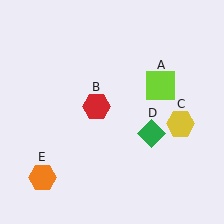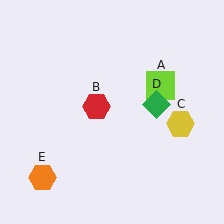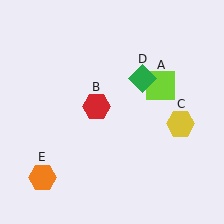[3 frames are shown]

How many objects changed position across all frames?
1 object changed position: green diamond (object D).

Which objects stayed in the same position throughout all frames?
Lime square (object A) and red hexagon (object B) and yellow hexagon (object C) and orange hexagon (object E) remained stationary.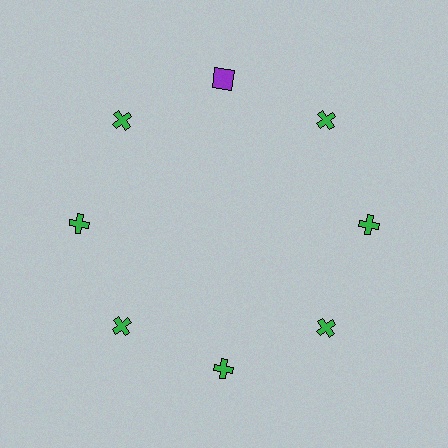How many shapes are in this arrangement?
There are 8 shapes arranged in a ring pattern.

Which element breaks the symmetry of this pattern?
The purple square at roughly the 12 o'clock position breaks the symmetry. All other shapes are green crosses.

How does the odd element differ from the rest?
It differs in both color (purple instead of green) and shape (square instead of cross).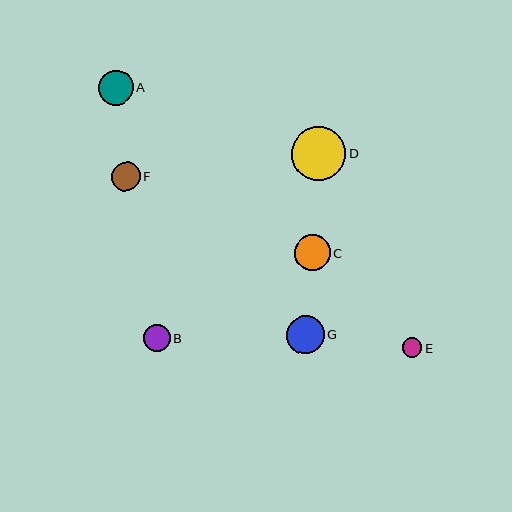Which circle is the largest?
Circle D is the largest with a size of approximately 54 pixels.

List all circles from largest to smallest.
From largest to smallest: D, G, C, A, F, B, E.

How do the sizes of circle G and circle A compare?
Circle G and circle A are approximately the same size.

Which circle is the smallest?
Circle E is the smallest with a size of approximately 19 pixels.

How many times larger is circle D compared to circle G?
Circle D is approximately 1.4 times the size of circle G.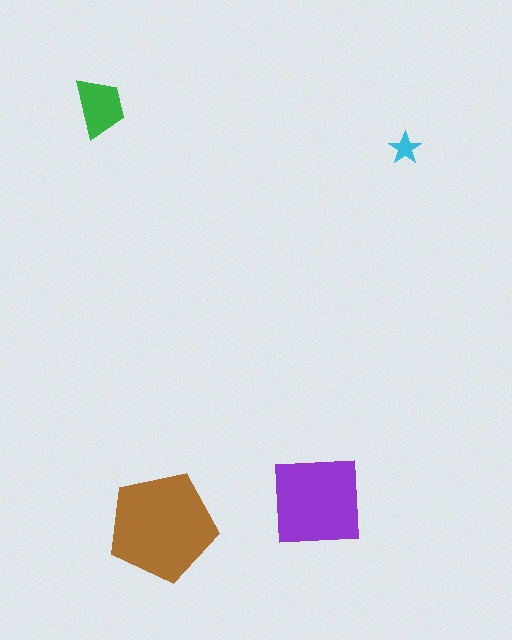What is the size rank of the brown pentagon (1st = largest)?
1st.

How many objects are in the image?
There are 4 objects in the image.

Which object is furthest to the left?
The green trapezoid is leftmost.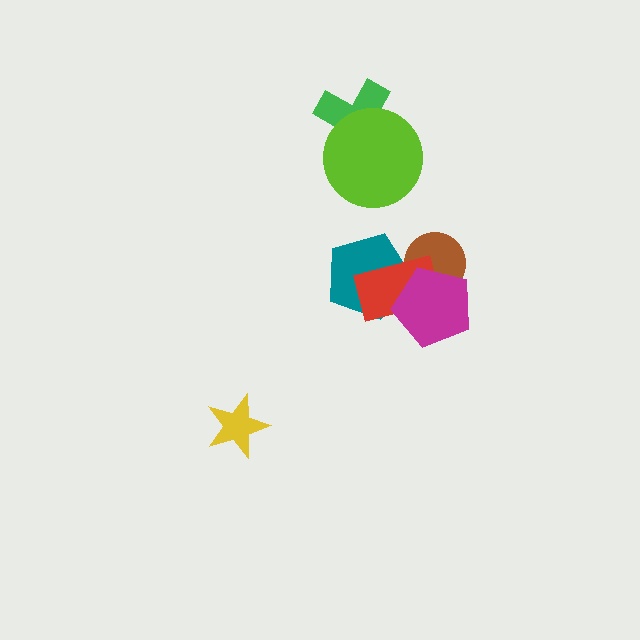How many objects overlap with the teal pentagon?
3 objects overlap with the teal pentagon.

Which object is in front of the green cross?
The lime circle is in front of the green cross.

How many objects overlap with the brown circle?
3 objects overlap with the brown circle.